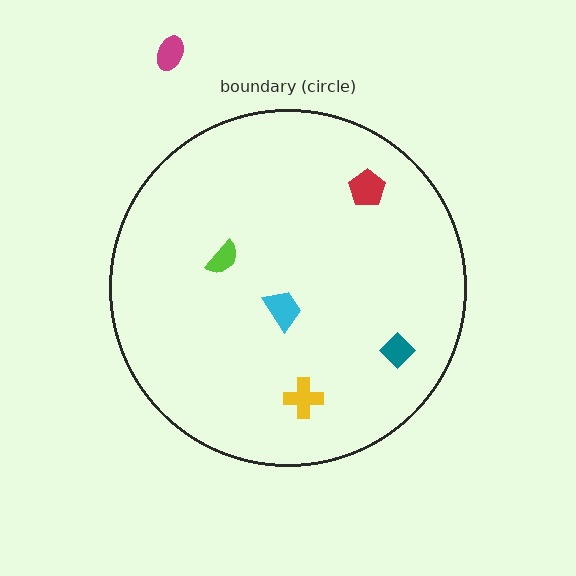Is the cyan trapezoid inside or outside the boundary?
Inside.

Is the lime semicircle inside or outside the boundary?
Inside.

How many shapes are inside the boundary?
5 inside, 1 outside.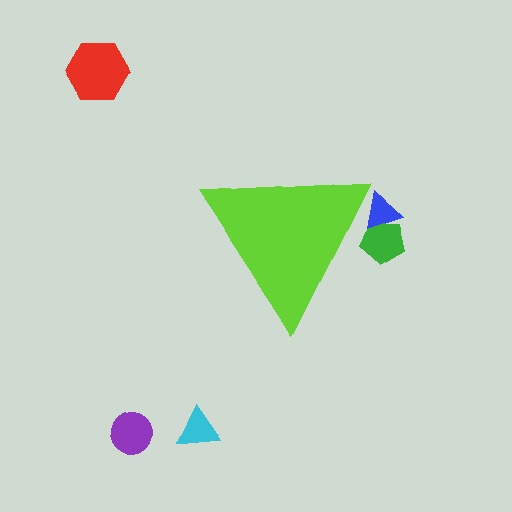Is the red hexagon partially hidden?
No, the red hexagon is fully visible.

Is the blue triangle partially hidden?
Yes, the blue triangle is partially hidden behind the lime triangle.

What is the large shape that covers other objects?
A lime triangle.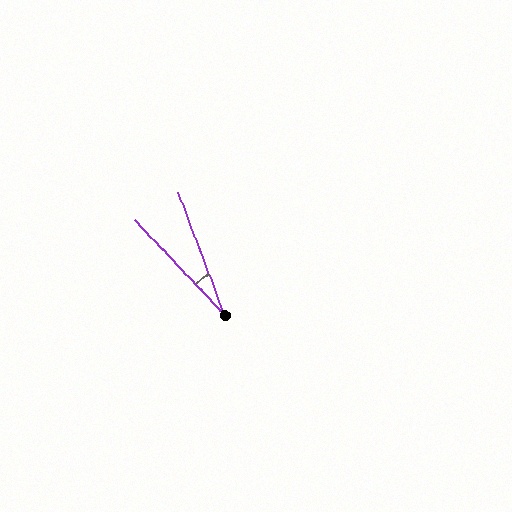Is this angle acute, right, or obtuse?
It is acute.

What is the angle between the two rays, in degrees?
Approximately 23 degrees.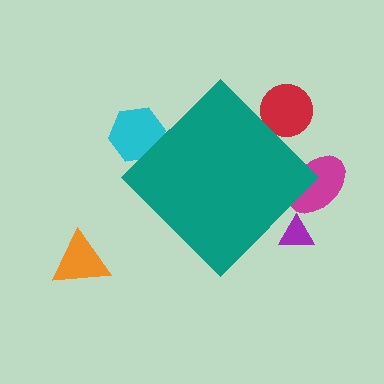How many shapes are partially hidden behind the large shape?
4 shapes are partially hidden.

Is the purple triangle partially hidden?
Yes, the purple triangle is partially hidden behind the teal diamond.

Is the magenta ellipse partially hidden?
Yes, the magenta ellipse is partially hidden behind the teal diamond.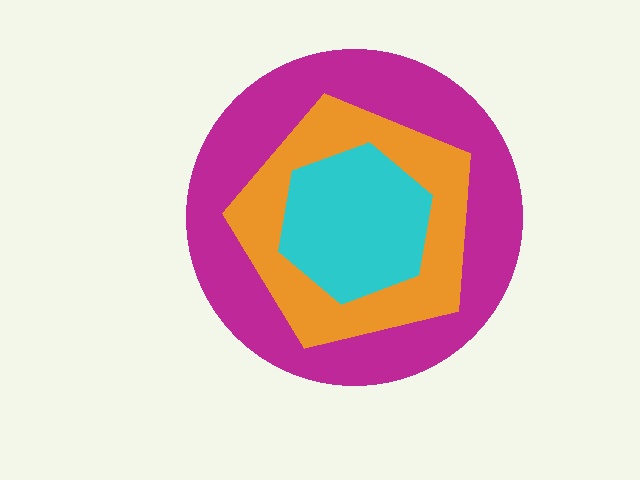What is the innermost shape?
The cyan hexagon.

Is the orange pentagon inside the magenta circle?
Yes.